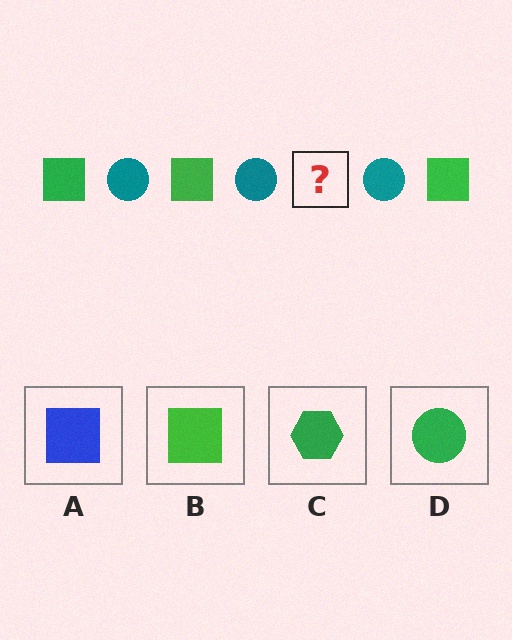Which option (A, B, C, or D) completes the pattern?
B.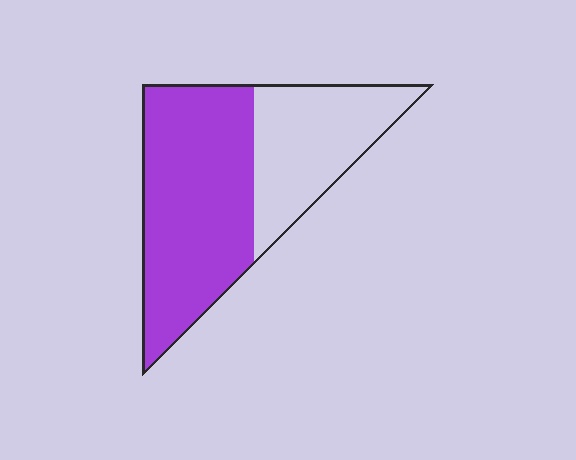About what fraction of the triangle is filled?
About five eighths (5/8).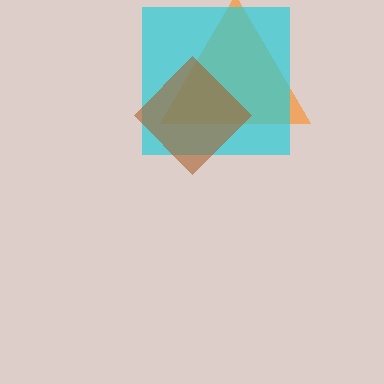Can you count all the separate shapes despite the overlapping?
Yes, there are 3 separate shapes.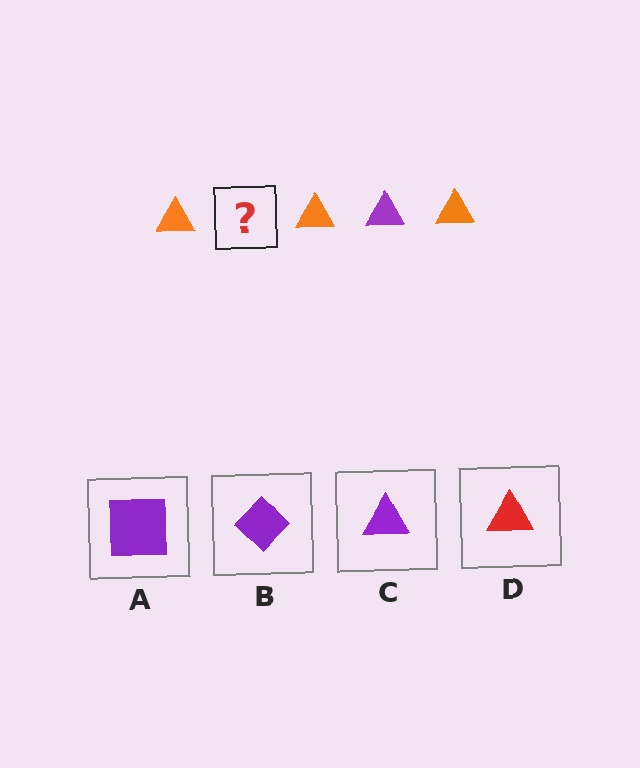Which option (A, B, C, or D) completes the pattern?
C.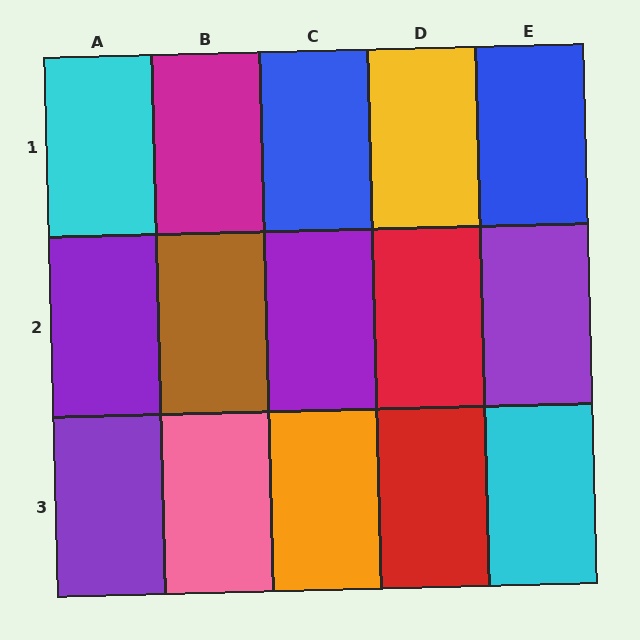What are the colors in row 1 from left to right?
Cyan, magenta, blue, yellow, blue.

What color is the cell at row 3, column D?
Red.